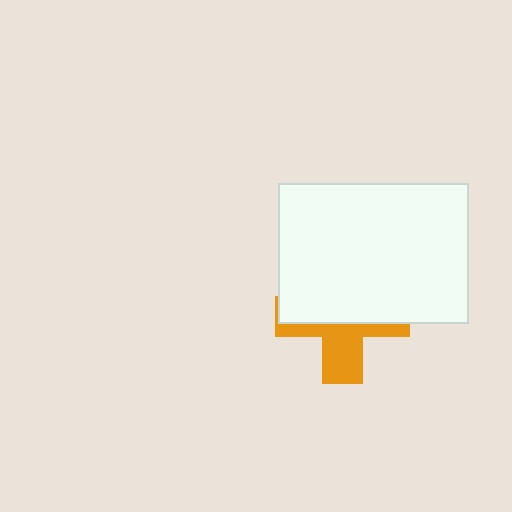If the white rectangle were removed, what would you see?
You would see the complete orange cross.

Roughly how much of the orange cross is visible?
A small part of it is visible (roughly 41%).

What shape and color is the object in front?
The object in front is a white rectangle.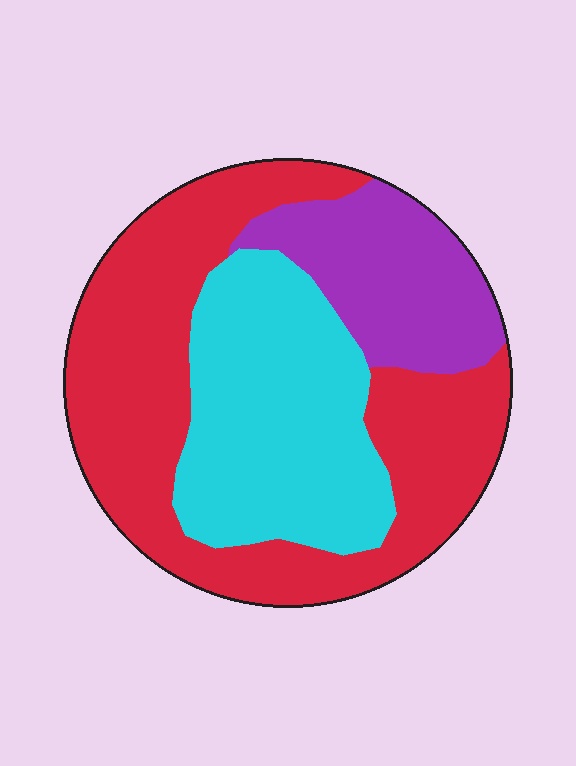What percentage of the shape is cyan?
Cyan covers roughly 30% of the shape.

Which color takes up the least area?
Purple, at roughly 20%.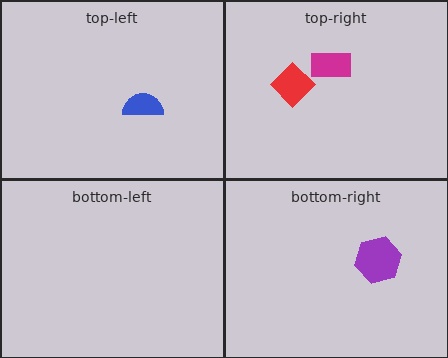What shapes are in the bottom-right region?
The purple hexagon.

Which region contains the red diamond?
The top-right region.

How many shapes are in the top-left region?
1.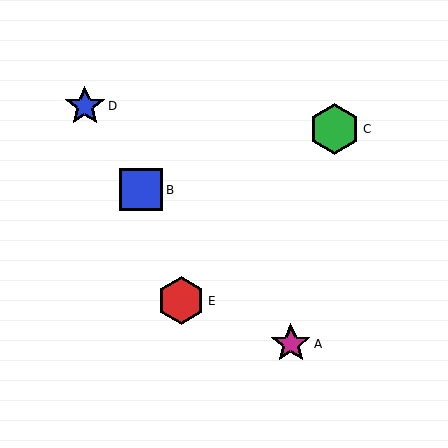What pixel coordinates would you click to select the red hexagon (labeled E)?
Click at (181, 301) to select the red hexagon E.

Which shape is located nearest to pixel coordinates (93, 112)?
The blue star (labeled D) at (85, 106) is nearest to that location.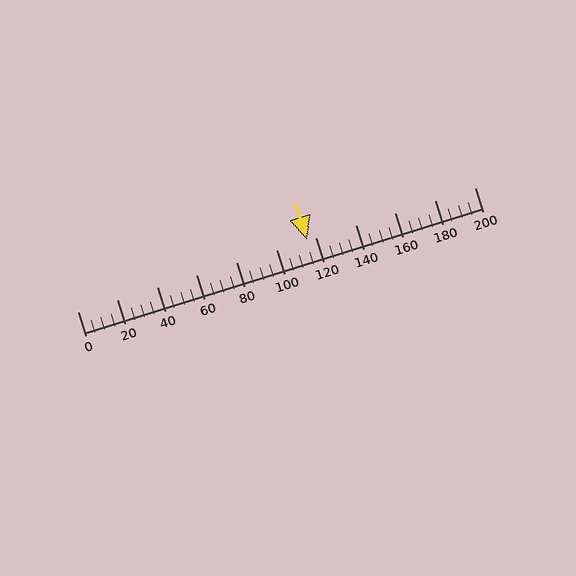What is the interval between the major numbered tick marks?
The major tick marks are spaced 20 units apart.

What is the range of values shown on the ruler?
The ruler shows values from 0 to 200.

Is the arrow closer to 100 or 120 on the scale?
The arrow is closer to 120.